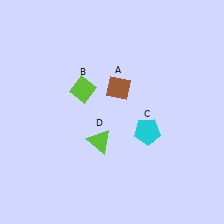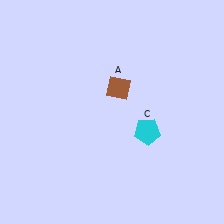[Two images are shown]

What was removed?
The lime diamond (B), the lime triangle (D) were removed in Image 2.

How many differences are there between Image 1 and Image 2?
There are 2 differences between the two images.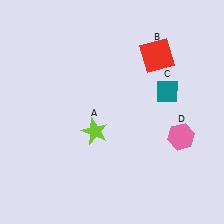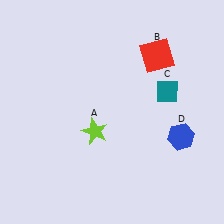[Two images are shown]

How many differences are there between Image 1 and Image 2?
There is 1 difference between the two images.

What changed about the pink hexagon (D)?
In Image 1, D is pink. In Image 2, it changed to blue.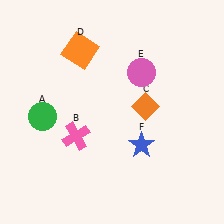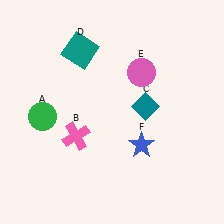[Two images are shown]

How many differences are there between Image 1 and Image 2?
There are 2 differences between the two images.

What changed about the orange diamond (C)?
In Image 1, C is orange. In Image 2, it changed to teal.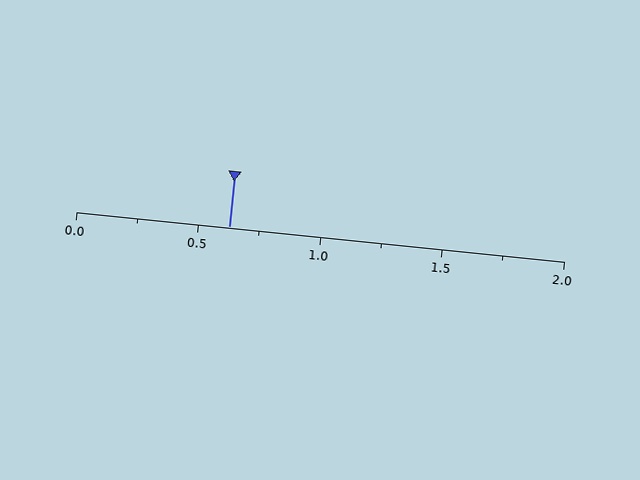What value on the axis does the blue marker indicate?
The marker indicates approximately 0.62.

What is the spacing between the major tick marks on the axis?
The major ticks are spaced 0.5 apart.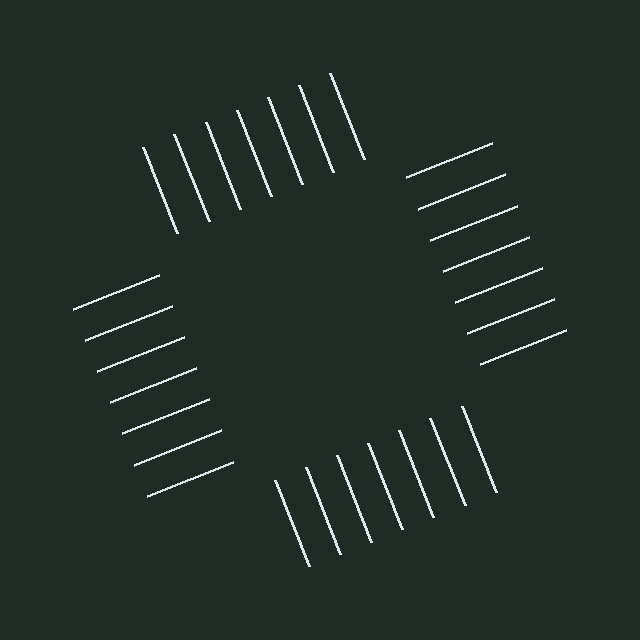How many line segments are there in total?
28 — 7 along each of the 4 edges.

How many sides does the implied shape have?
4 sides — the line-ends trace a square.